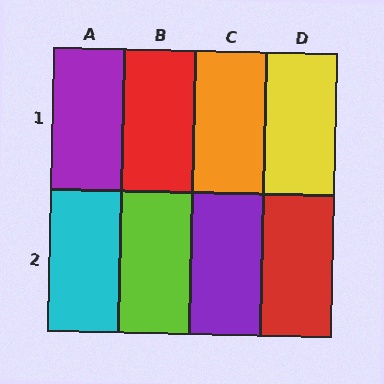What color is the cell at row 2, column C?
Purple.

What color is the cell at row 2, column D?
Red.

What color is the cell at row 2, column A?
Cyan.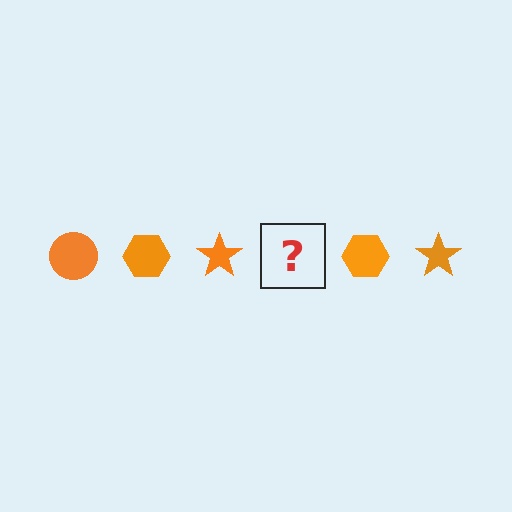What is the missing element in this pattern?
The missing element is an orange circle.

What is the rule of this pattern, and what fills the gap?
The rule is that the pattern cycles through circle, hexagon, star shapes in orange. The gap should be filled with an orange circle.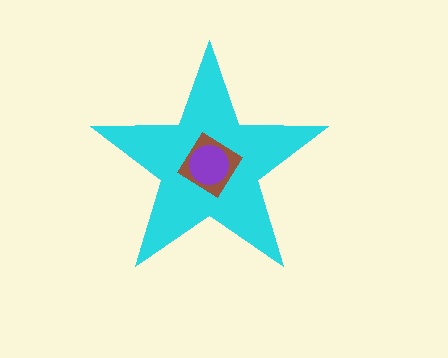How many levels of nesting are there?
3.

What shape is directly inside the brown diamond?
The purple circle.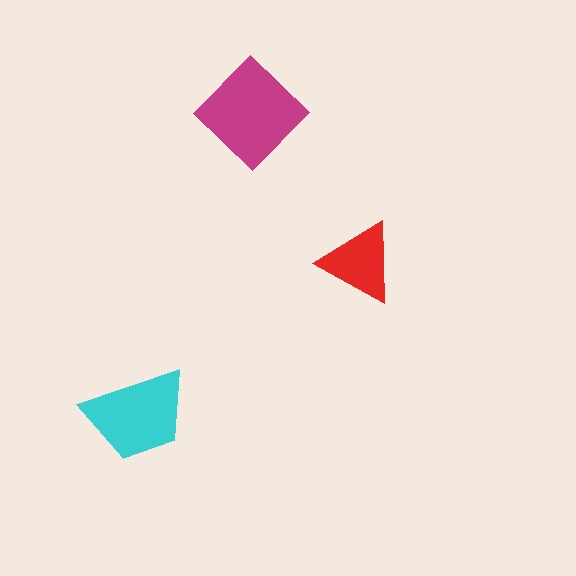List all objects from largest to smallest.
The magenta diamond, the cyan trapezoid, the red triangle.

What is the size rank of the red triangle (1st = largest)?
3rd.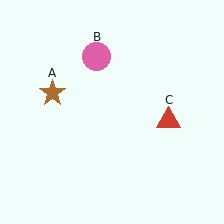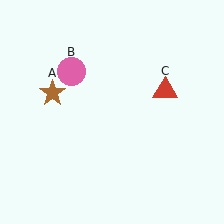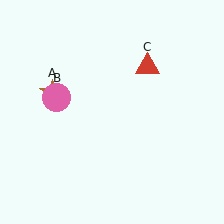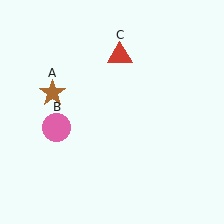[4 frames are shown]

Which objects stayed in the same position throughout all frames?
Brown star (object A) remained stationary.